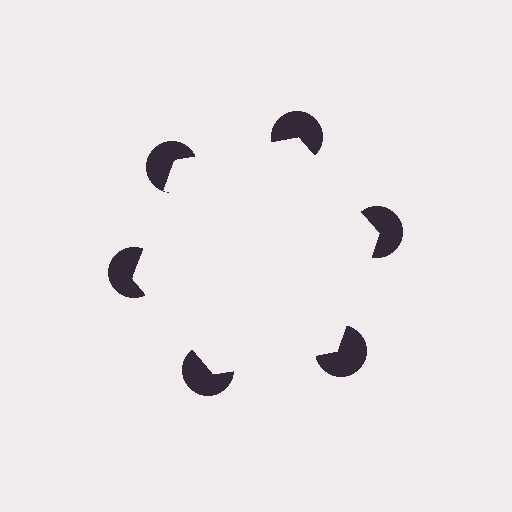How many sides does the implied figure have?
6 sides.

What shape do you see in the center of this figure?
An illusory hexagon — its edges are inferred from the aligned wedge cuts in the pac-man discs, not physically drawn.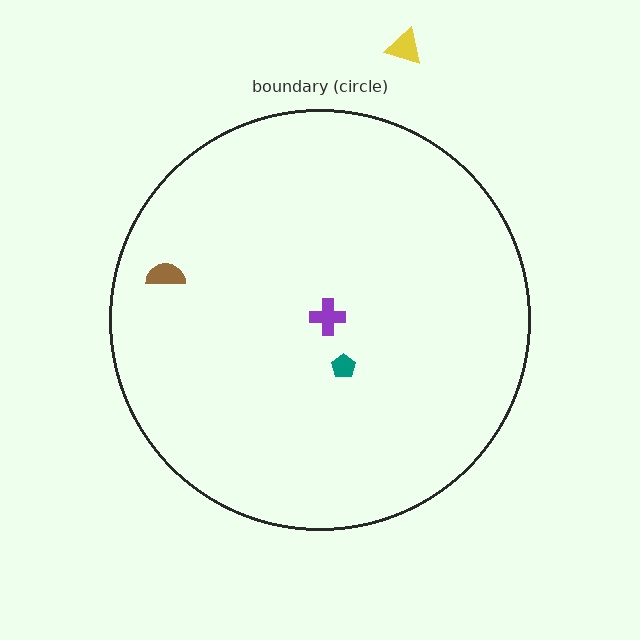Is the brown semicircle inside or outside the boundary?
Inside.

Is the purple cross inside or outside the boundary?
Inside.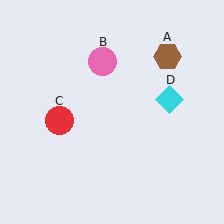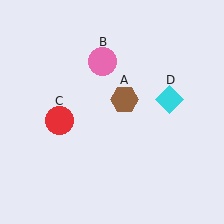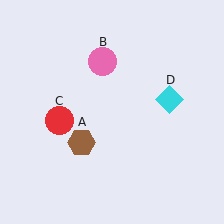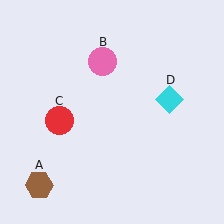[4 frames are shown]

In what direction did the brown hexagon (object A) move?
The brown hexagon (object A) moved down and to the left.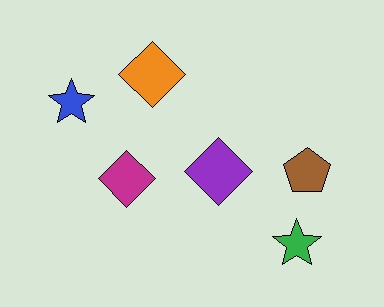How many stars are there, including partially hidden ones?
There are 2 stars.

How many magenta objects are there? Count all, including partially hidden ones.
There is 1 magenta object.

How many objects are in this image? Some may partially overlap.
There are 6 objects.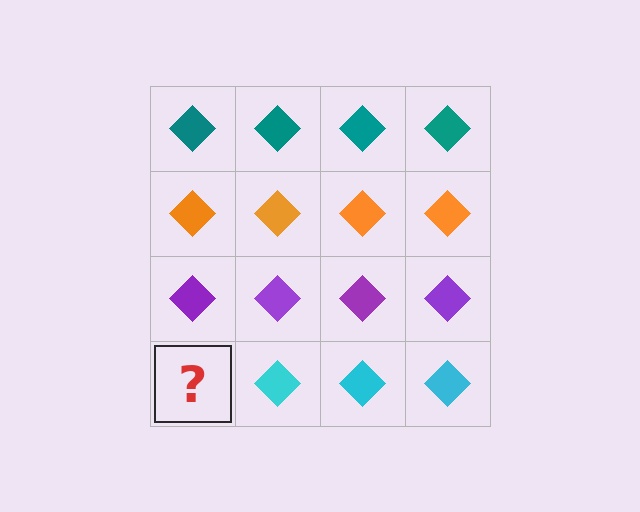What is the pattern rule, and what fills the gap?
The rule is that each row has a consistent color. The gap should be filled with a cyan diamond.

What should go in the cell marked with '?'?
The missing cell should contain a cyan diamond.